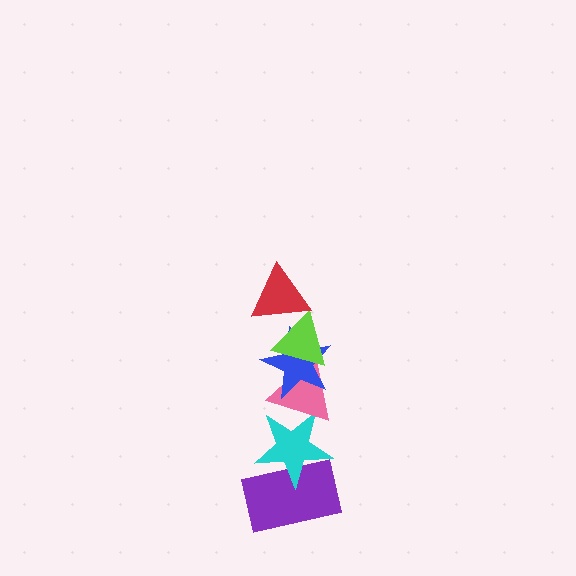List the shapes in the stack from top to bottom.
From top to bottom: the red triangle, the lime triangle, the blue star, the pink triangle, the cyan star, the purple rectangle.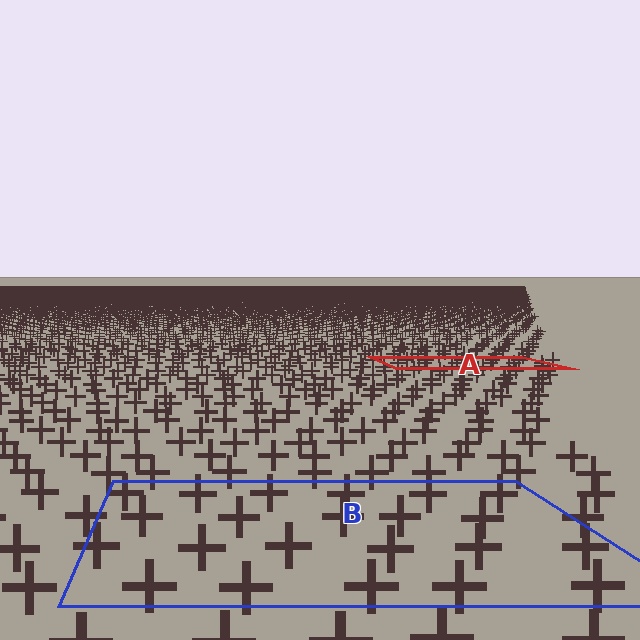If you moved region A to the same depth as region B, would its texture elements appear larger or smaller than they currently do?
They would appear larger. At a closer depth, the same texture elements are projected at a bigger on-screen size.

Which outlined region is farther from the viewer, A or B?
Region A is farther from the viewer — the texture elements inside it appear smaller and more densely packed.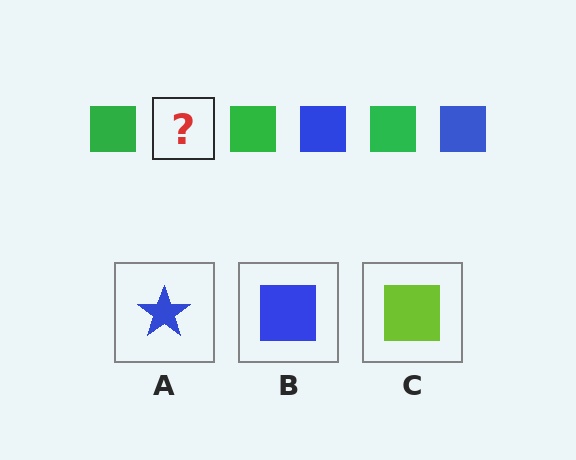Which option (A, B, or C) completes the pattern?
B.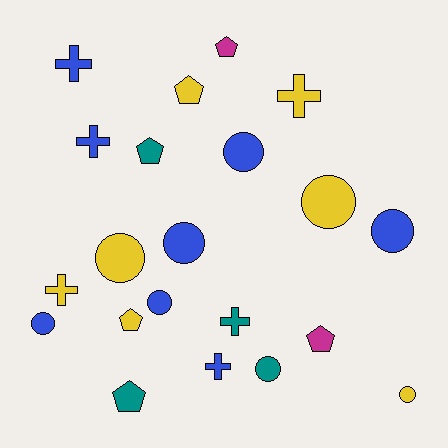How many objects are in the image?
There are 21 objects.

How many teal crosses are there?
There is 1 teal cross.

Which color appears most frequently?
Blue, with 8 objects.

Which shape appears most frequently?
Circle, with 9 objects.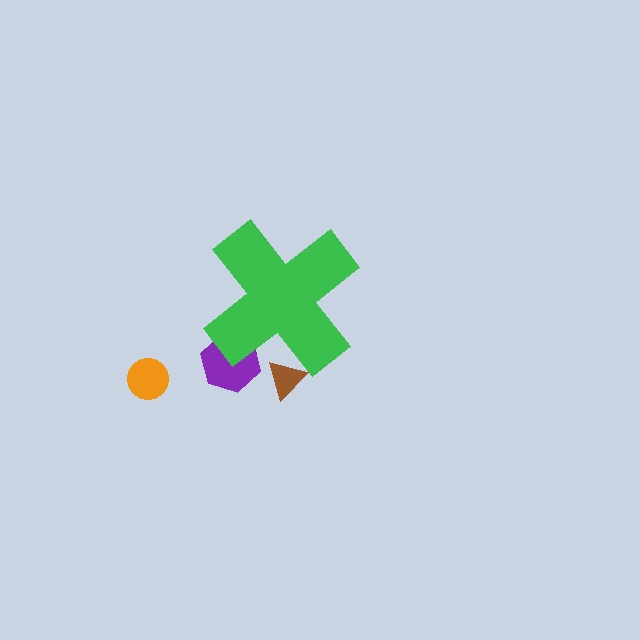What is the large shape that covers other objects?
A green cross.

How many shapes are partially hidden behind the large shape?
2 shapes are partially hidden.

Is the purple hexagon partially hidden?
Yes, the purple hexagon is partially hidden behind the green cross.